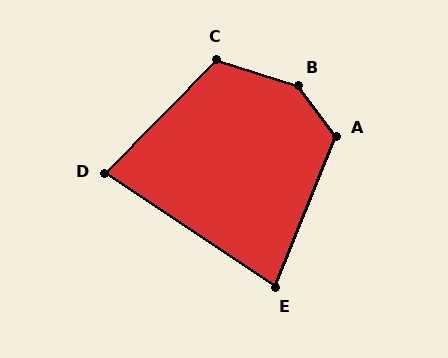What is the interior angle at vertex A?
Approximately 122 degrees (obtuse).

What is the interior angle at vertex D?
Approximately 79 degrees (acute).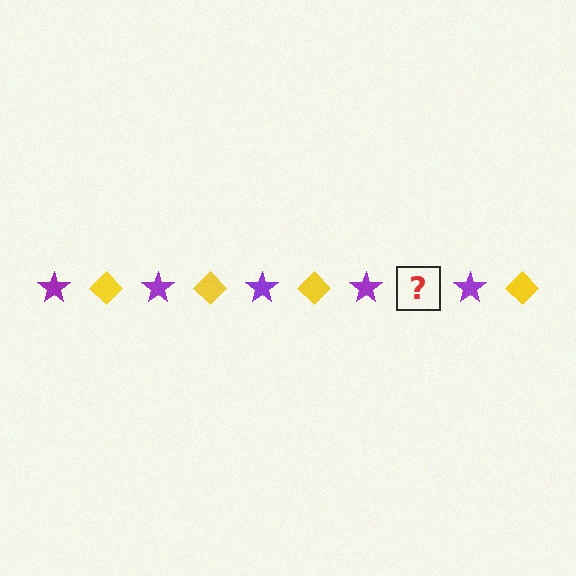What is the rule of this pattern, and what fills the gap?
The rule is that the pattern alternates between purple star and yellow diamond. The gap should be filled with a yellow diamond.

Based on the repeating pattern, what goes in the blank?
The blank should be a yellow diamond.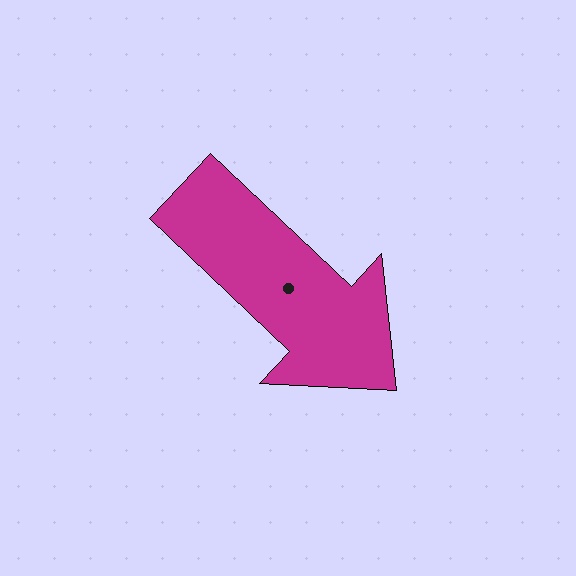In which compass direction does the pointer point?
Southeast.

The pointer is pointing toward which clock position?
Roughly 4 o'clock.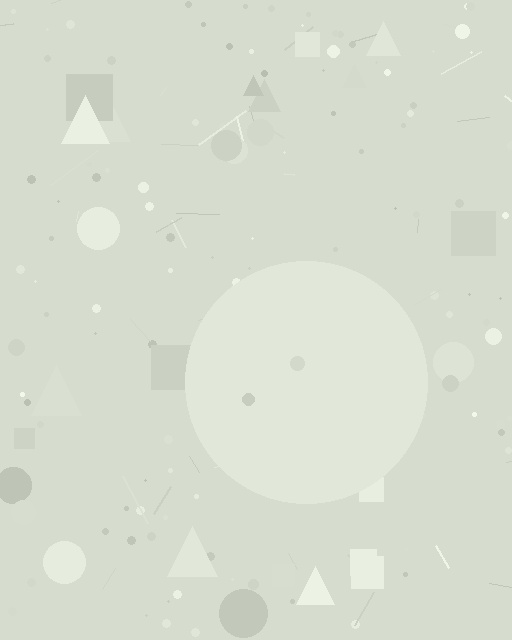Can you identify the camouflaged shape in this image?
The camouflaged shape is a circle.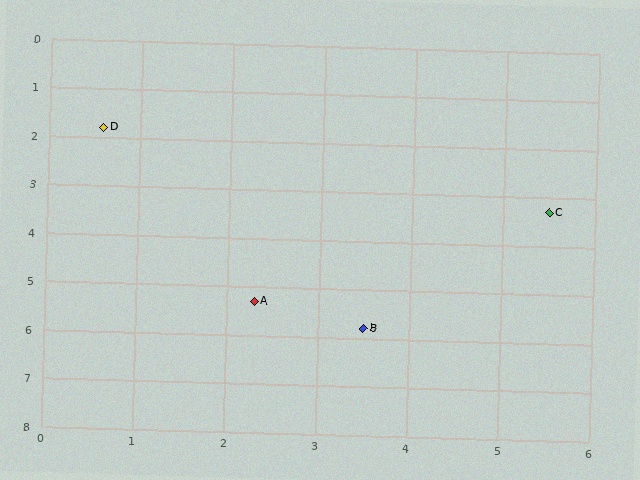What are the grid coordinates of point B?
Point B is at approximately (3.5, 5.8).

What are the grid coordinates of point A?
Point A is at approximately (2.3, 5.3).